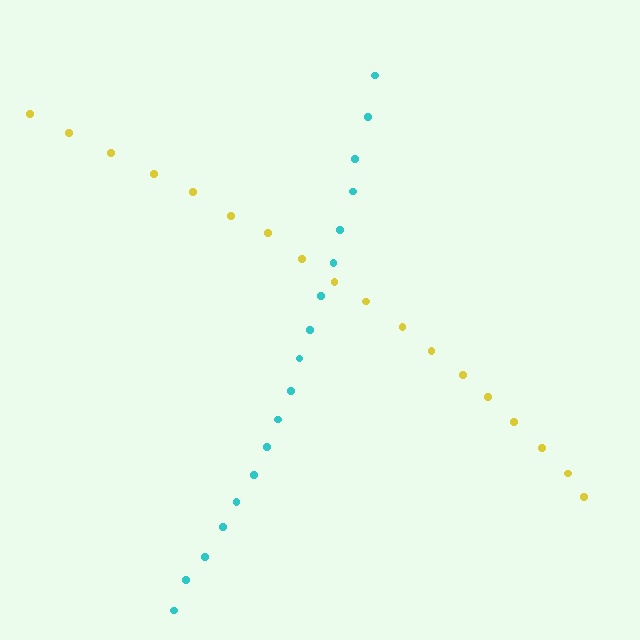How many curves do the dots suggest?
There are 2 distinct paths.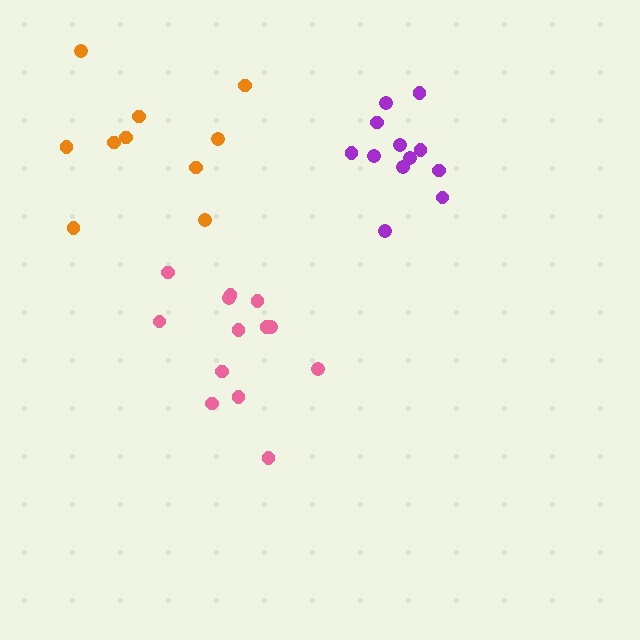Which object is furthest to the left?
The orange cluster is leftmost.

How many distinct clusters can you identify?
There are 3 distinct clusters.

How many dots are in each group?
Group 1: 12 dots, Group 2: 13 dots, Group 3: 10 dots (35 total).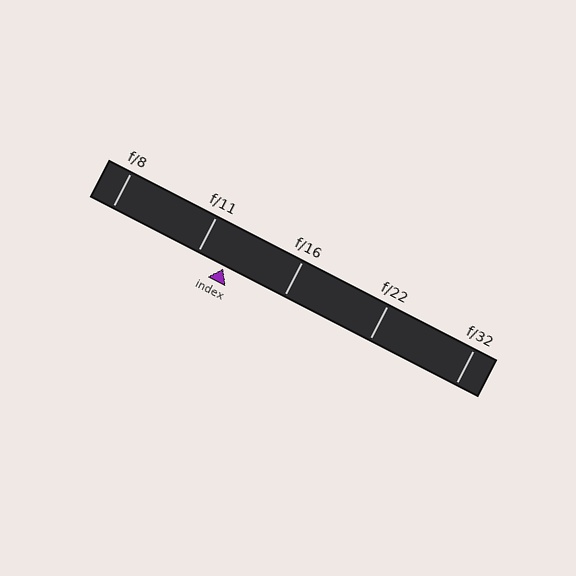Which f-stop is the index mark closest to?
The index mark is closest to f/11.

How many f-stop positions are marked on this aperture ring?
There are 5 f-stop positions marked.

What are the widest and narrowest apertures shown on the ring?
The widest aperture shown is f/8 and the narrowest is f/32.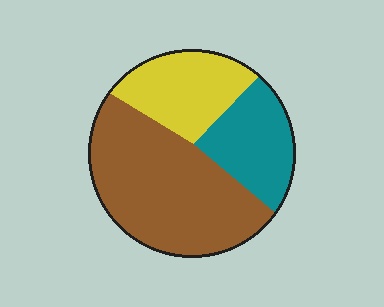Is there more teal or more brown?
Brown.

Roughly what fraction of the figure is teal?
Teal takes up between a sixth and a third of the figure.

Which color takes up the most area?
Brown, at roughly 55%.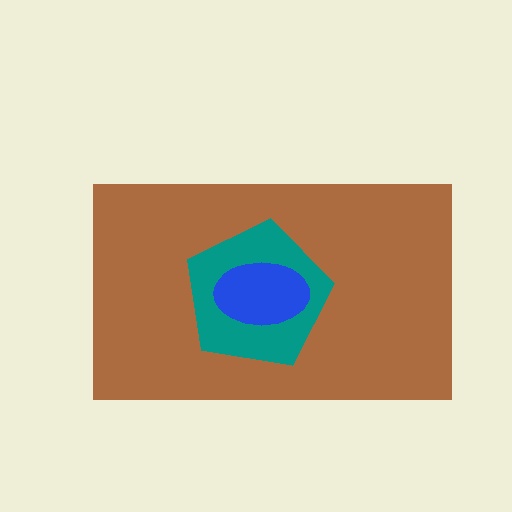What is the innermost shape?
The blue ellipse.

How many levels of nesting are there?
3.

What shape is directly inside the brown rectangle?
The teal pentagon.